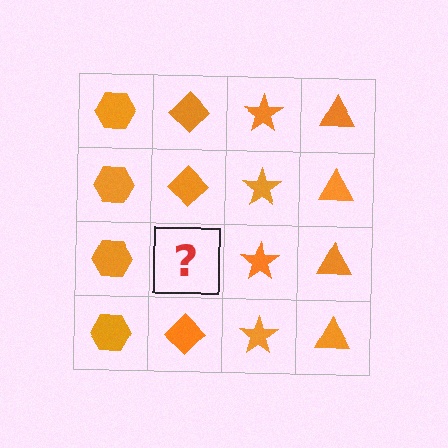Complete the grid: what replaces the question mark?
The question mark should be replaced with an orange diamond.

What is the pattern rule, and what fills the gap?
The rule is that each column has a consistent shape. The gap should be filled with an orange diamond.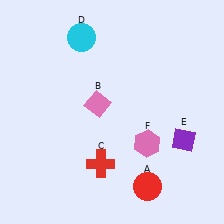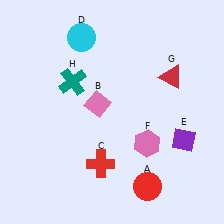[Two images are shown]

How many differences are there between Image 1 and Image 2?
There are 2 differences between the two images.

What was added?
A red triangle (G), a teal cross (H) were added in Image 2.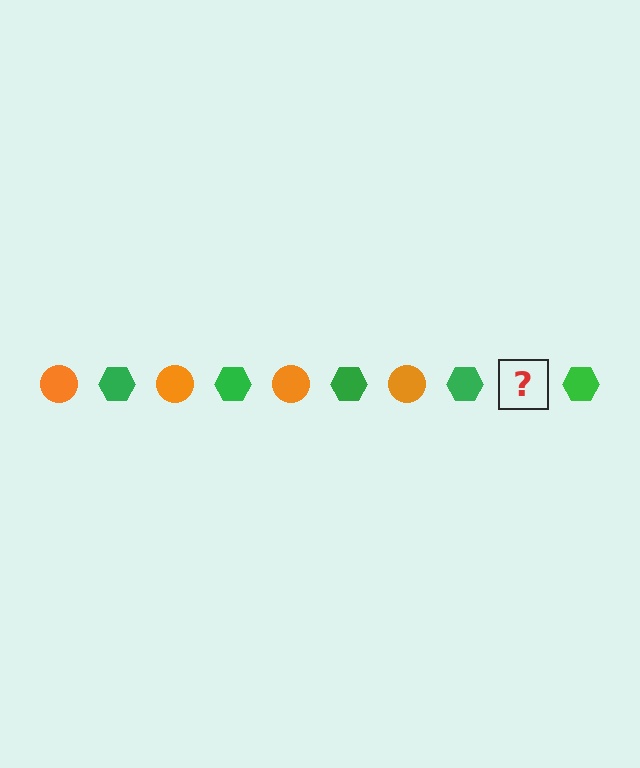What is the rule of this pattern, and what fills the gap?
The rule is that the pattern alternates between orange circle and green hexagon. The gap should be filled with an orange circle.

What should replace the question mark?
The question mark should be replaced with an orange circle.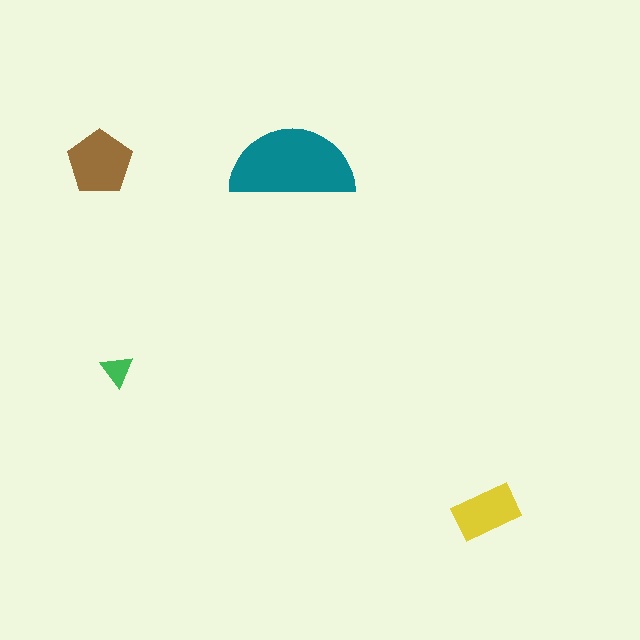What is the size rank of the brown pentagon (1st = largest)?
2nd.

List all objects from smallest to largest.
The green triangle, the yellow rectangle, the brown pentagon, the teal semicircle.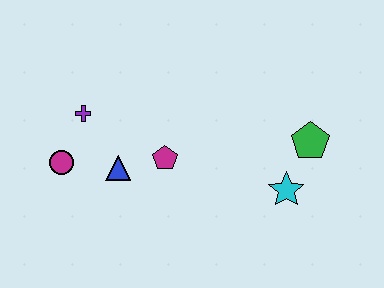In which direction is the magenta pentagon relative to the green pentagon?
The magenta pentagon is to the left of the green pentagon.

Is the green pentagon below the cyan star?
No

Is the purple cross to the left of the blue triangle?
Yes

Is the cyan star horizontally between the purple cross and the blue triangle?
No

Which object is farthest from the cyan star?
The magenta circle is farthest from the cyan star.